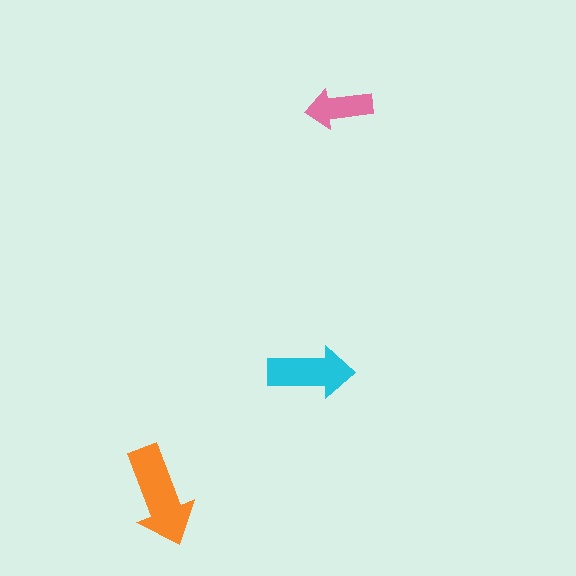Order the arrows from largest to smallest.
the orange one, the cyan one, the pink one.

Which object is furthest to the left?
The orange arrow is leftmost.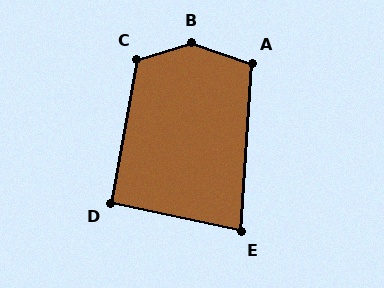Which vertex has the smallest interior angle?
E, at approximately 81 degrees.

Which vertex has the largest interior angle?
B, at approximately 145 degrees.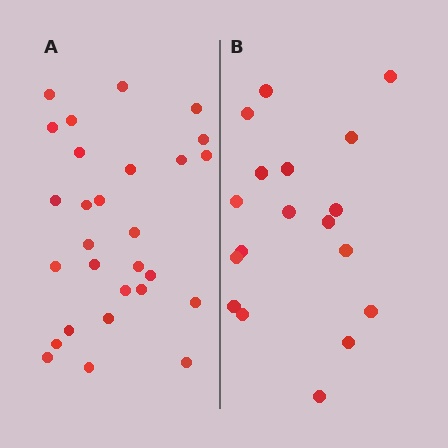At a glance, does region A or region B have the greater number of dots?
Region A (the left region) has more dots.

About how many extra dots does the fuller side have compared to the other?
Region A has roughly 10 or so more dots than region B.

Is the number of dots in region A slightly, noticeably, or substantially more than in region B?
Region A has substantially more. The ratio is roughly 1.6 to 1.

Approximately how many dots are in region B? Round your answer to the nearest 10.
About 20 dots. (The exact count is 18, which rounds to 20.)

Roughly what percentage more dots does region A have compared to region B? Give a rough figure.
About 55% more.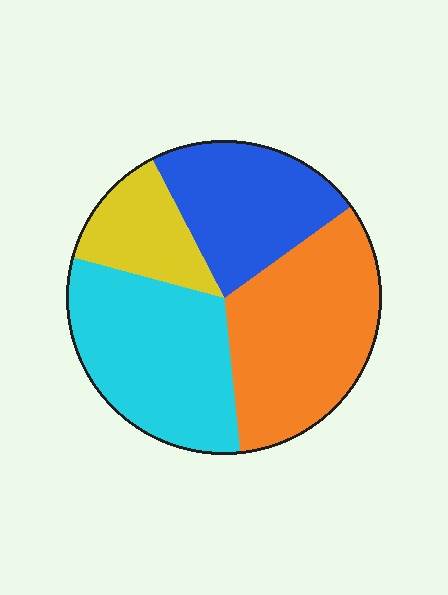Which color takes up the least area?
Yellow, at roughly 15%.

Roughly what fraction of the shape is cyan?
Cyan covers roughly 30% of the shape.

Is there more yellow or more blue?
Blue.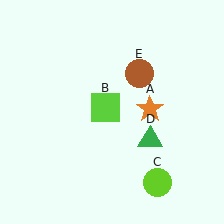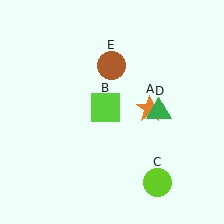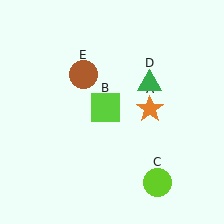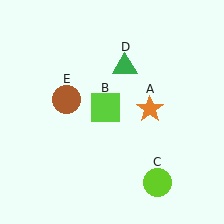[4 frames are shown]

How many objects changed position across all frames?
2 objects changed position: green triangle (object D), brown circle (object E).